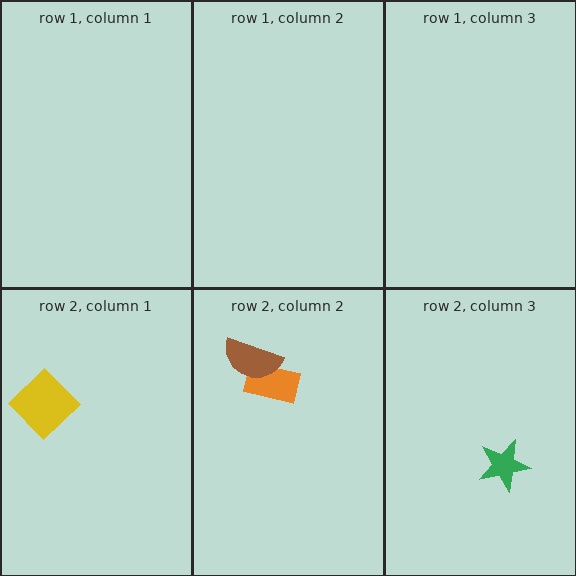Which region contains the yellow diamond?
The row 2, column 1 region.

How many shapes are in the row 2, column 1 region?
1.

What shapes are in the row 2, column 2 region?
The orange rectangle, the brown semicircle.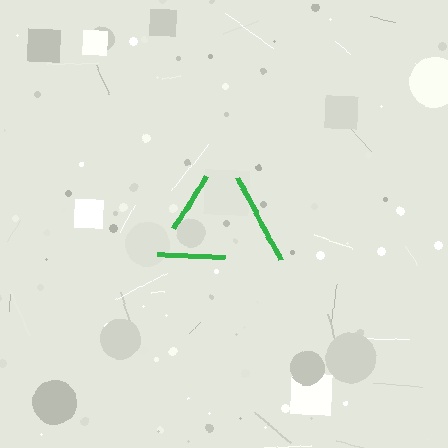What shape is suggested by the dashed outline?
The dashed outline suggests a triangle.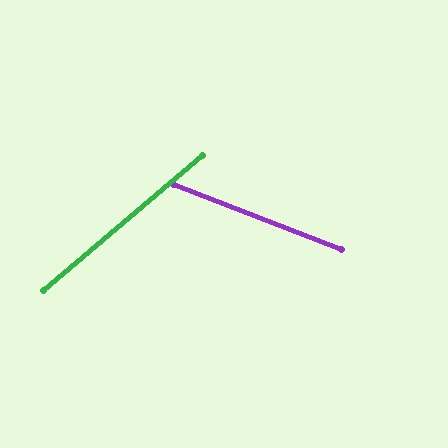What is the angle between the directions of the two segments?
Approximately 61 degrees.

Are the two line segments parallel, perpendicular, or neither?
Neither parallel nor perpendicular — they differ by about 61°.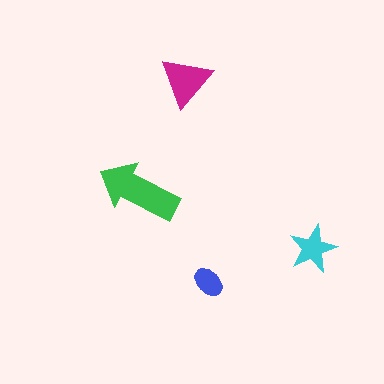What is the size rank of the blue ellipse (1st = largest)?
4th.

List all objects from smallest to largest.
The blue ellipse, the cyan star, the magenta triangle, the green arrow.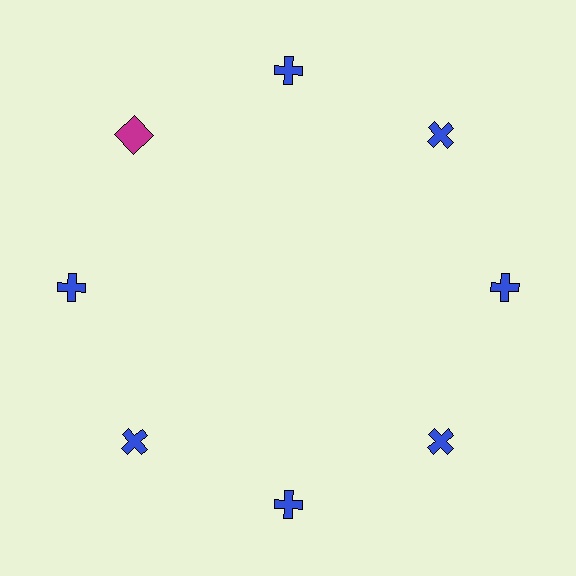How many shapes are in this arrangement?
There are 8 shapes arranged in a ring pattern.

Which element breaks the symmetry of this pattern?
The magenta square at roughly the 10 o'clock position breaks the symmetry. All other shapes are blue crosses.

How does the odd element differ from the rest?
It differs in both color (magenta instead of blue) and shape (square instead of cross).